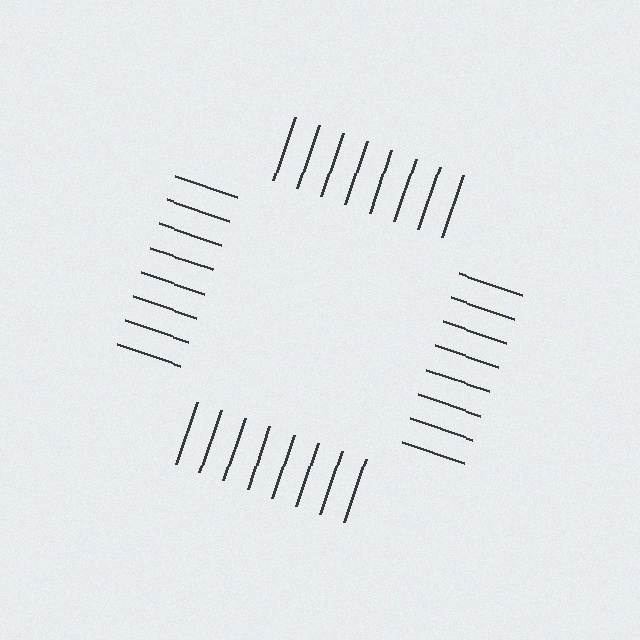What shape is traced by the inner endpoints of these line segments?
An illusory square — the line segments terminate on its edges but no continuous stroke is drawn.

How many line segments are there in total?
32 — 8 along each of the 4 edges.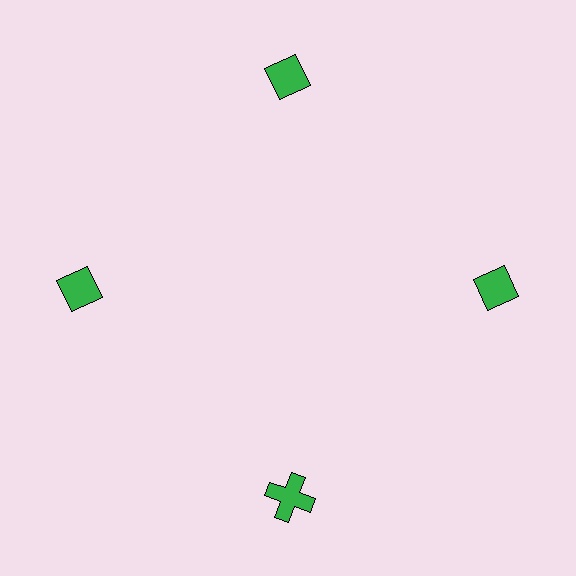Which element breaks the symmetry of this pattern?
The green cross at roughly the 6 o'clock position breaks the symmetry. All other shapes are green diamonds.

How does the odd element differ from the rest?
It has a different shape: cross instead of diamond.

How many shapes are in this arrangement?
There are 4 shapes arranged in a ring pattern.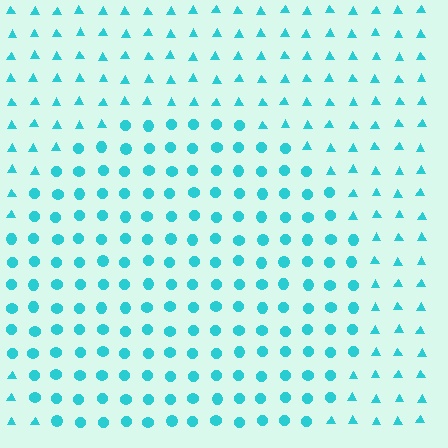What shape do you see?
I see a circle.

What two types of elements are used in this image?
The image uses circles inside the circle region and triangles outside it.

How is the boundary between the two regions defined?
The boundary is defined by a change in element shape: circles inside vs. triangles outside. All elements share the same color and spacing.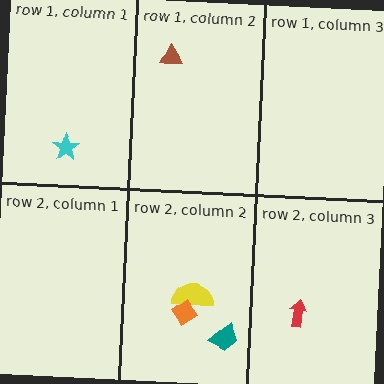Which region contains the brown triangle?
The row 1, column 2 region.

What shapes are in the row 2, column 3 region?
The red arrow.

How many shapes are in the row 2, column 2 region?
3.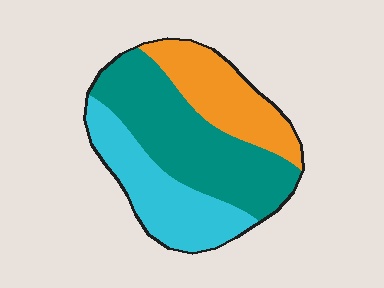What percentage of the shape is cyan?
Cyan covers roughly 30% of the shape.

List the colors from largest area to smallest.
From largest to smallest: teal, cyan, orange.